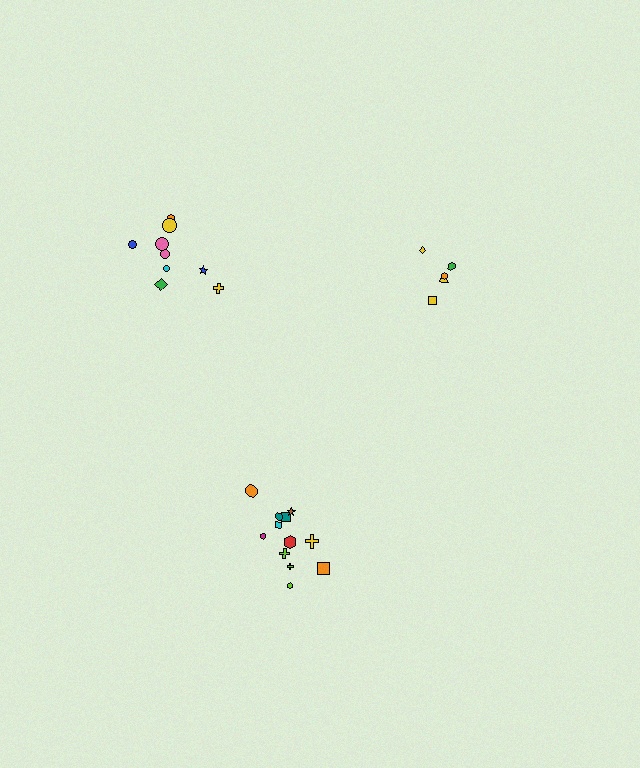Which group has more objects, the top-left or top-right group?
The top-left group.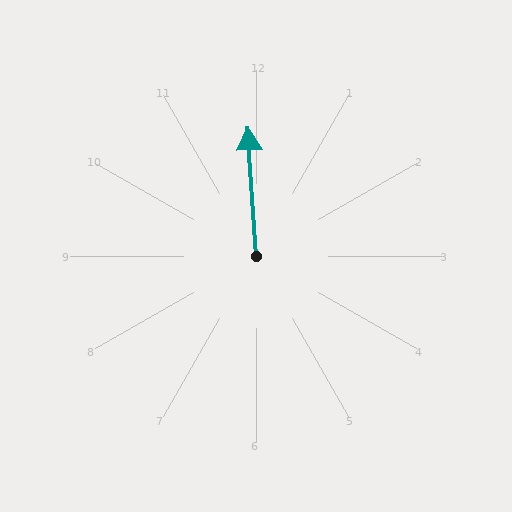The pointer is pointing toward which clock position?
Roughly 12 o'clock.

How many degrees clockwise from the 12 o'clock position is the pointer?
Approximately 356 degrees.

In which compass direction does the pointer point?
North.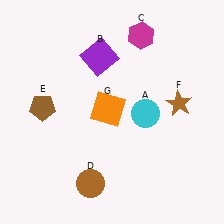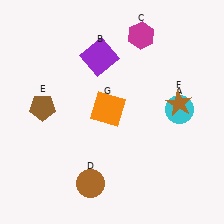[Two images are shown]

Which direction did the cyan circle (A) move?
The cyan circle (A) moved right.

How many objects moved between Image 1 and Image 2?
1 object moved between the two images.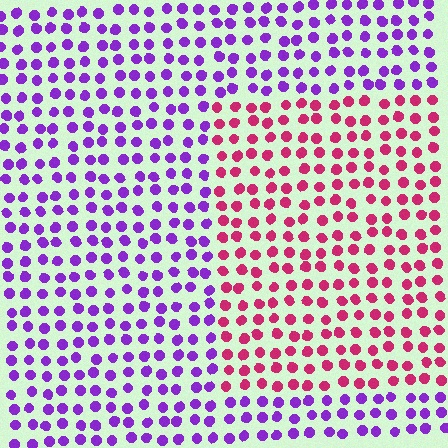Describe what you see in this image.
The image is filled with small purple elements in a uniform arrangement. A rectangle-shaped region is visible where the elements are tinted to a slightly different hue, forming a subtle color boundary.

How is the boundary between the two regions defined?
The boundary is defined purely by a slight shift in hue (about 58 degrees). Spacing, size, and orientation are identical on both sides.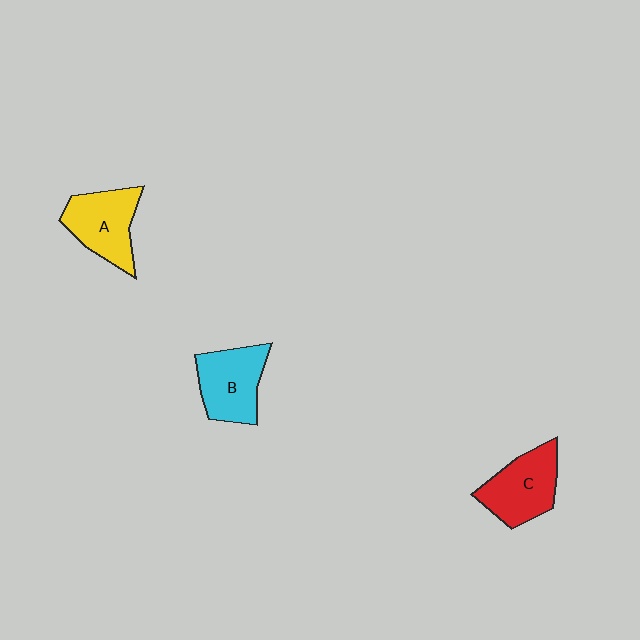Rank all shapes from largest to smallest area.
From largest to smallest: C (red), A (yellow), B (cyan).